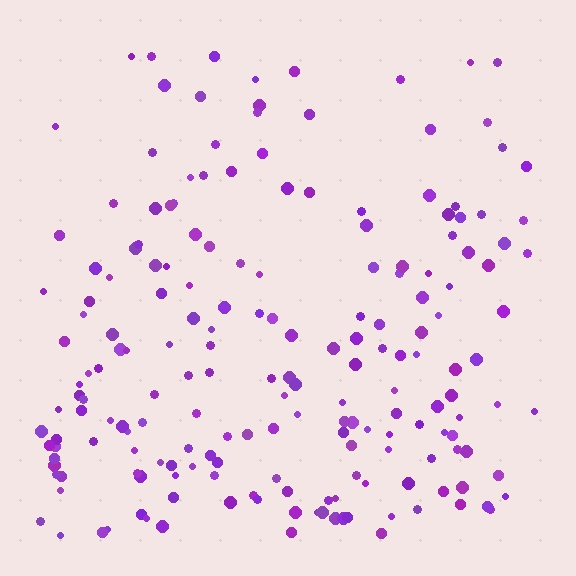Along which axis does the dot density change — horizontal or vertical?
Vertical.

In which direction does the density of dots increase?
From top to bottom, with the bottom side densest.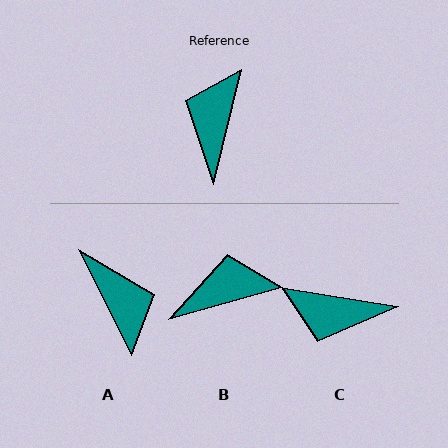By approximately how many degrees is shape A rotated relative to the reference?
Approximately 139 degrees clockwise.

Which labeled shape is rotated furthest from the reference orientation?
A, about 139 degrees away.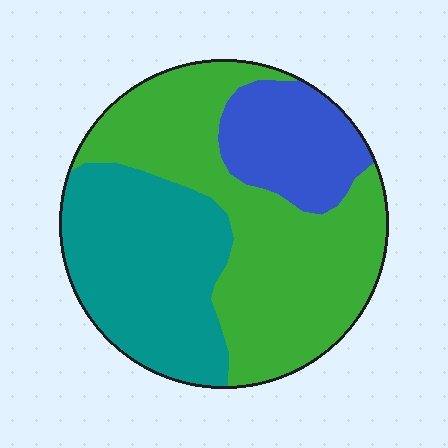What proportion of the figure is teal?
Teal takes up about one third (1/3) of the figure.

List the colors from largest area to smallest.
From largest to smallest: green, teal, blue.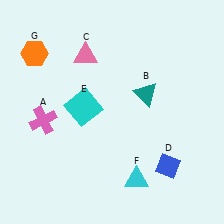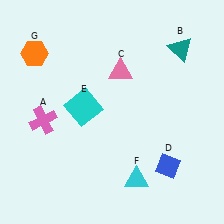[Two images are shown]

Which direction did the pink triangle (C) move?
The pink triangle (C) moved right.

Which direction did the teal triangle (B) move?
The teal triangle (B) moved up.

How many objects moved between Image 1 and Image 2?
2 objects moved between the two images.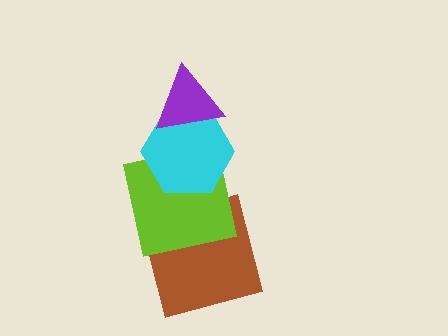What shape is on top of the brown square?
The lime square is on top of the brown square.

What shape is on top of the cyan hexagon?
The purple triangle is on top of the cyan hexagon.